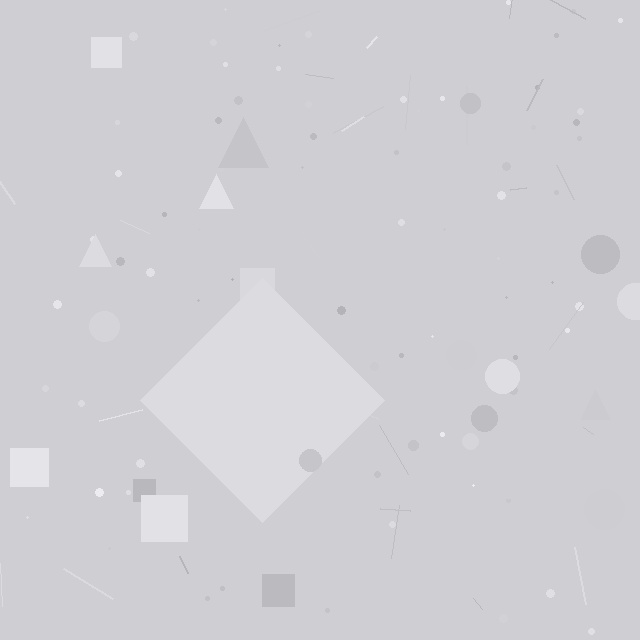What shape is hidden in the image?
A diamond is hidden in the image.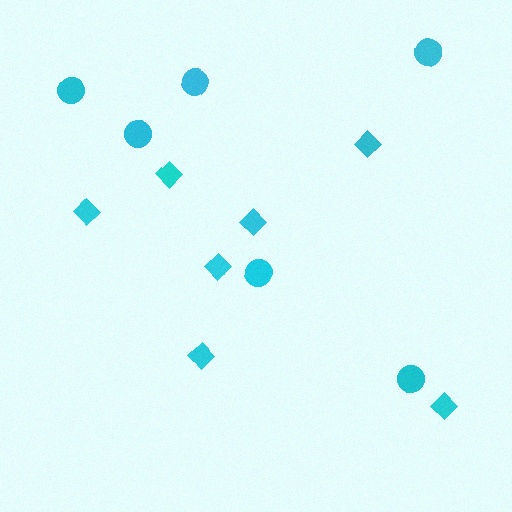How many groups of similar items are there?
There are 2 groups: one group of circles (6) and one group of diamonds (7).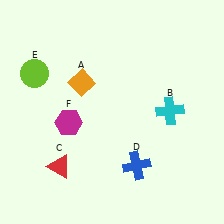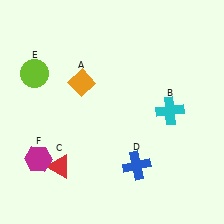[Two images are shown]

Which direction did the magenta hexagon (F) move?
The magenta hexagon (F) moved down.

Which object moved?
The magenta hexagon (F) moved down.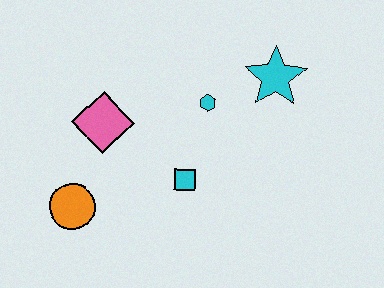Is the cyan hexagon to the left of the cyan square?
No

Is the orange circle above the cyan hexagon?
No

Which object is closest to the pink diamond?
The orange circle is closest to the pink diamond.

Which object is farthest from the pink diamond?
The cyan star is farthest from the pink diamond.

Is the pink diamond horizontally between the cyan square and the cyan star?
No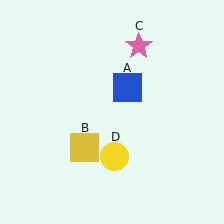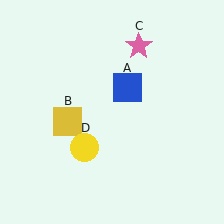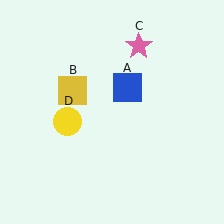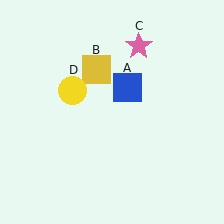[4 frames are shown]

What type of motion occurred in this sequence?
The yellow square (object B), yellow circle (object D) rotated clockwise around the center of the scene.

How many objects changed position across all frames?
2 objects changed position: yellow square (object B), yellow circle (object D).